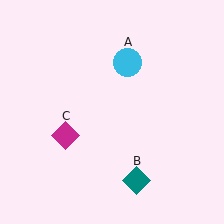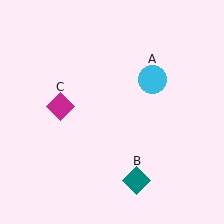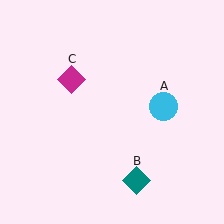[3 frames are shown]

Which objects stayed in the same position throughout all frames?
Teal diamond (object B) remained stationary.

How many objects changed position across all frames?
2 objects changed position: cyan circle (object A), magenta diamond (object C).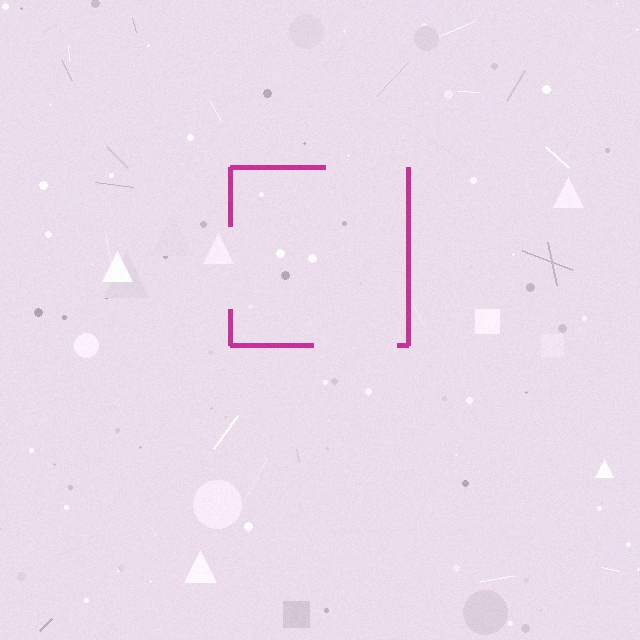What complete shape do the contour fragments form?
The contour fragments form a square.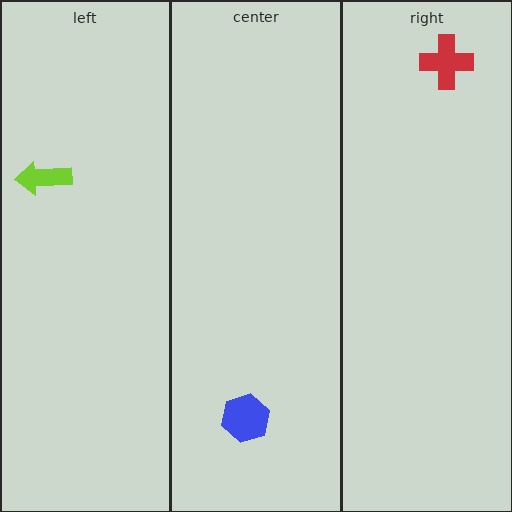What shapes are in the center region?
The blue hexagon.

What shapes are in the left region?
The lime arrow.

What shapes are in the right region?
The red cross.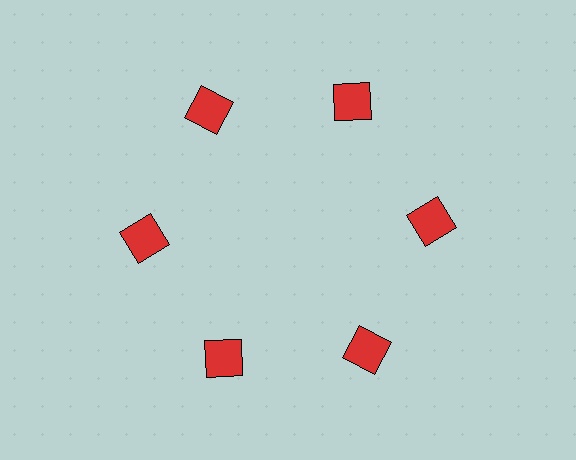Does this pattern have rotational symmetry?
Yes, this pattern has 6-fold rotational symmetry. It looks the same after rotating 60 degrees around the center.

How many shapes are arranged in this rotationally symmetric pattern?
There are 6 shapes, arranged in 6 groups of 1.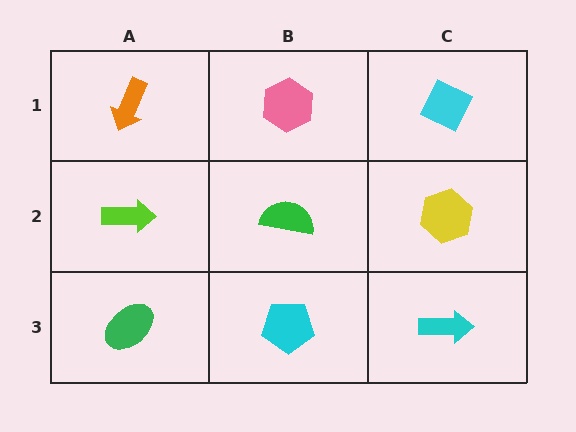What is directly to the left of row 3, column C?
A cyan pentagon.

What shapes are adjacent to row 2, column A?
An orange arrow (row 1, column A), a green ellipse (row 3, column A), a green semicircle (row 2, column B).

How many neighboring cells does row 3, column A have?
2.